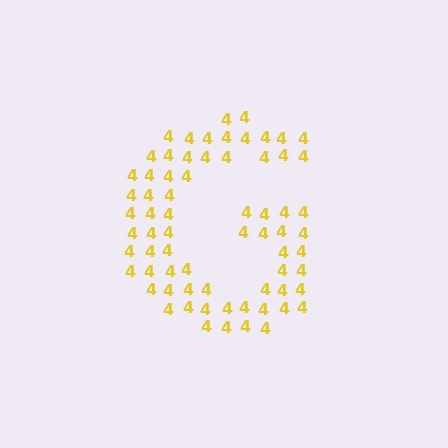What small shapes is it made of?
It is made of small digit 4's.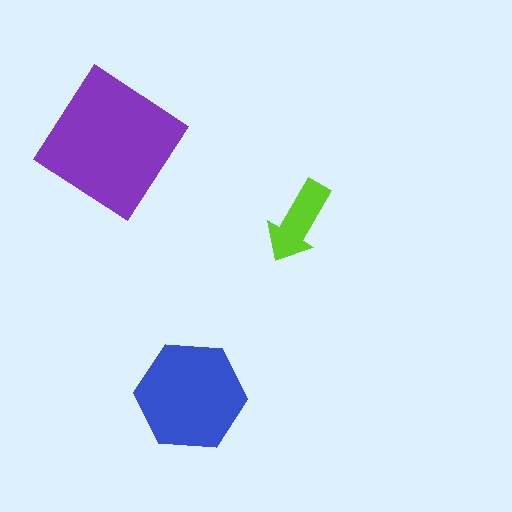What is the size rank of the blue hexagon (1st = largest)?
2nd.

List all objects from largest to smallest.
The purple diamond, the blue hexagon, the lime arrow.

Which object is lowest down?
The blue hexagon is bottommost.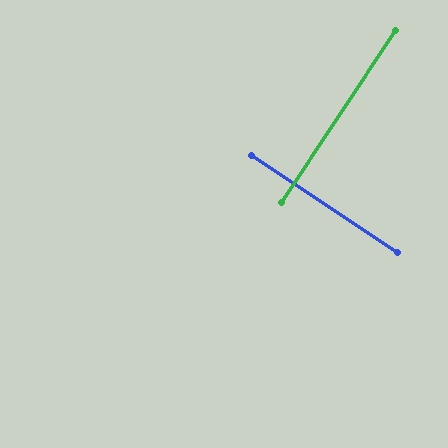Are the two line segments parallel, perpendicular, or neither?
Perpendicular — they meet at approximately 90°.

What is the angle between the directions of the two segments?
Approximately 90 degrees.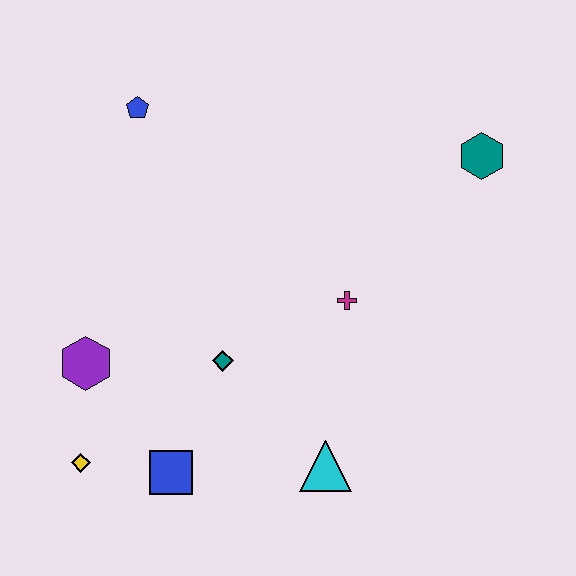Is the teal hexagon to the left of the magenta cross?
No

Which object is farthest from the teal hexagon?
The yellow diamond is farthest from the teal hexagon.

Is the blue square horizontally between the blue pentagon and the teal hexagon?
Yes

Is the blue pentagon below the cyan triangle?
No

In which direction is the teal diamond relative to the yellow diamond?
The teal diamond is to the right of the yellow diamond.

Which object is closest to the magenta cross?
The teal diamond is closest to the magenta cross.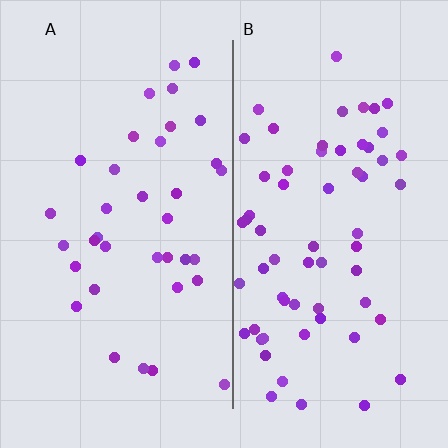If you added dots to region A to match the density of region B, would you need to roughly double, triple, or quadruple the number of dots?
Approximately double.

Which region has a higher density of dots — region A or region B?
B (the right).